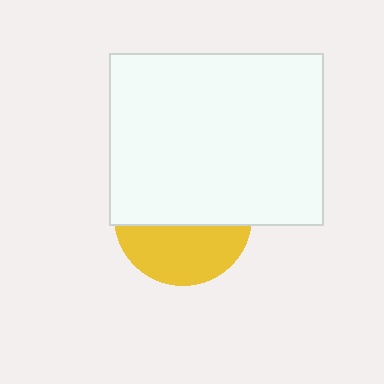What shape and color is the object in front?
The object in front is a white rectangle.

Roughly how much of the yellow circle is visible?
A small part of it is visible (roughly 42%).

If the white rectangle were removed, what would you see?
You would see the complete yellow circle.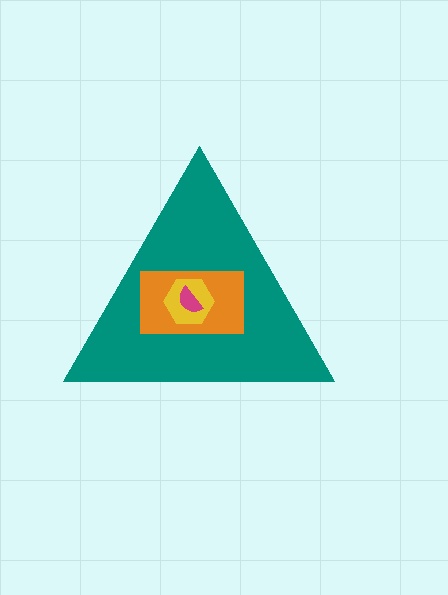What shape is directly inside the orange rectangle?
The yellow hexagon.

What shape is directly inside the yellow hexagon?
The magenta semicircle.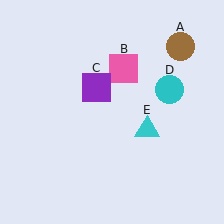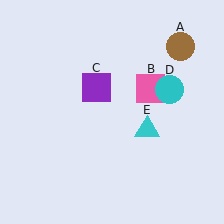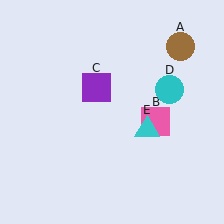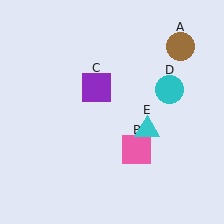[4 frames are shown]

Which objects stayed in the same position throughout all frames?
Brown circle (object A) and purple square (object C) and cyan circle (object D) and cyan triangle (object E) remained stationary.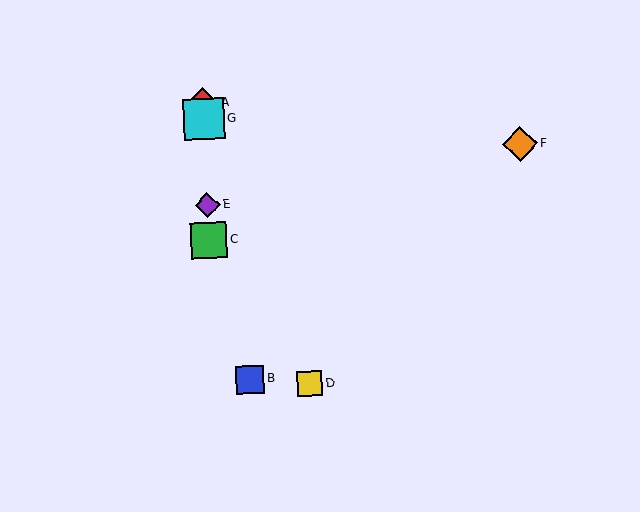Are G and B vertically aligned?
No, G is at x≈204 and B is at x≈250.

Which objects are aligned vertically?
Objects A, C, E, G are aligned vertically.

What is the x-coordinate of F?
Object F is at x≈520.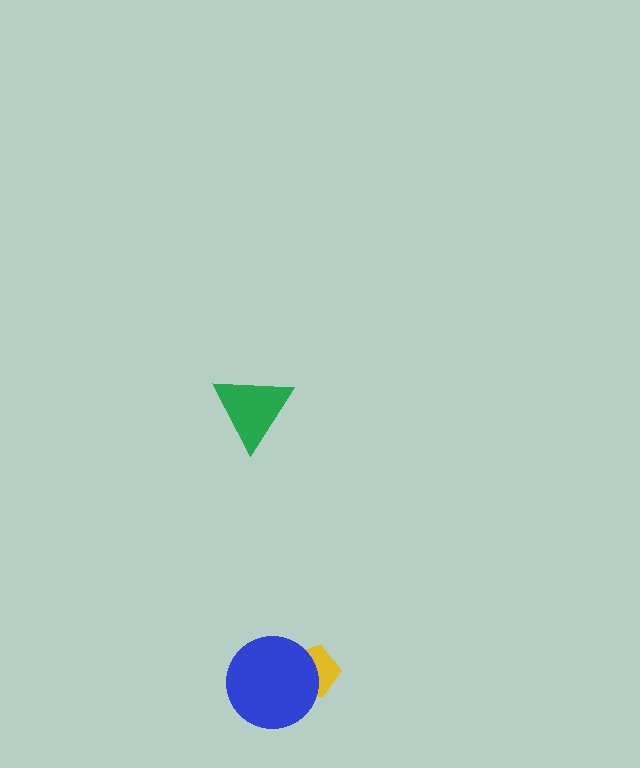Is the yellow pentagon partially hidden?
Yes, it is partially covered by another shape.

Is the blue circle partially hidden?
No, no other shape covers it.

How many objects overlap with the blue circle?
1 object overlaps with the blue circle.